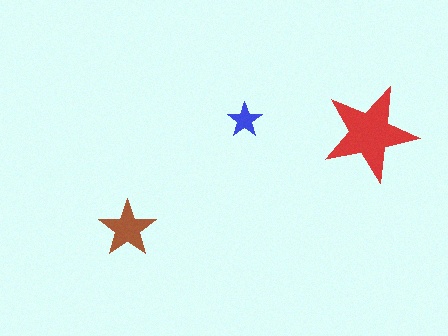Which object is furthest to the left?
The brown star is leftmost.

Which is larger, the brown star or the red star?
The red one.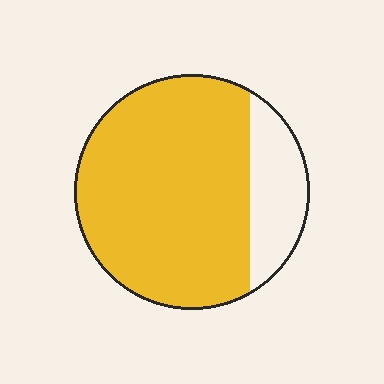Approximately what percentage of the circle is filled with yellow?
Approximately 80%.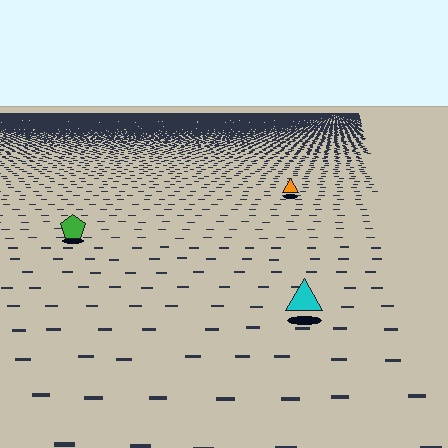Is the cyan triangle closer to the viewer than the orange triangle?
Yes. The cyan triangle is closer — you can tell from the texture gradient: the ground texture is coarser near it.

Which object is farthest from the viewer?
The orange triangle is farthest from the viewer. It appears smaller and the ground texture around it is denser.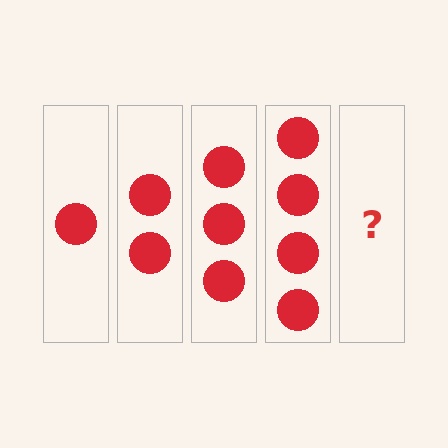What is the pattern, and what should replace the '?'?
The pattern is that each step adds one more circle. The '?' should be 5 circles.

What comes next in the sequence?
The next element should be 5 circles.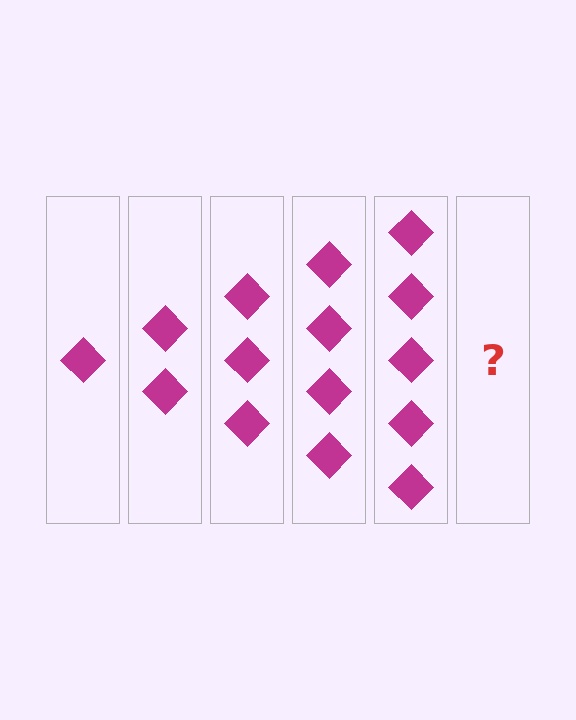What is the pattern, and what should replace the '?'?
The pattern is that each step adds one more diamond. The '?' should be 6 diamonds.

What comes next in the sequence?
The next element should be 6 diamonds.